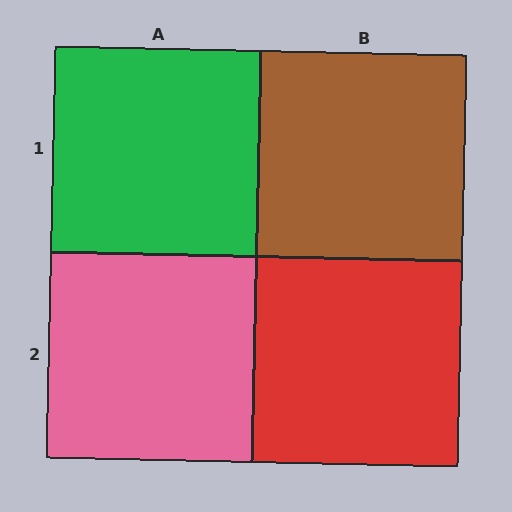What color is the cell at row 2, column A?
Pink.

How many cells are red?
1 cell is red.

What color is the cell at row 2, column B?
Red.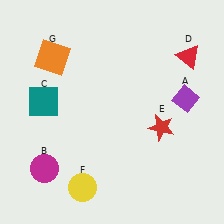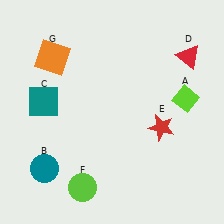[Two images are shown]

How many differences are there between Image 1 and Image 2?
There are 3 differences between the two images.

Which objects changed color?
A changed from purple to lime. B changed from magenta to teal. F changed from yellow to lime.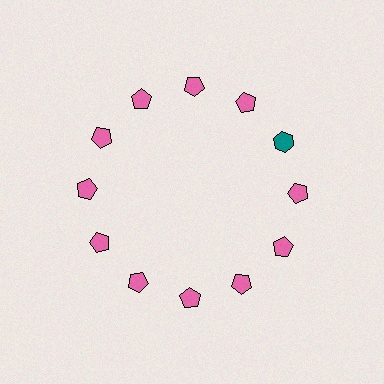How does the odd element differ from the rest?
It differs in both color (teal instead of pink) and shape (hexagon instead of pentagon).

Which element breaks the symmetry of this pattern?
The teal hexagon at roughly the 2 o'clock position breaks the symmetry. All other shapes are pink pentagons.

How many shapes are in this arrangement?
There are 12 shapes arranged in a ring pattern.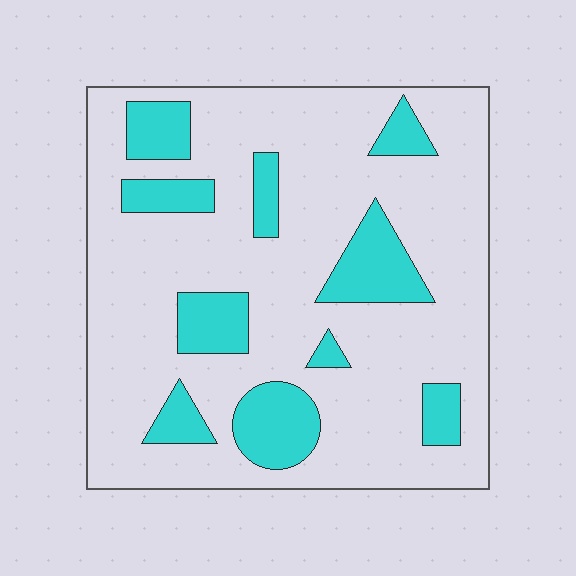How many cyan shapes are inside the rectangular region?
10.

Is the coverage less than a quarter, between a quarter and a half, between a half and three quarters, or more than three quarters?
Less than a quarter.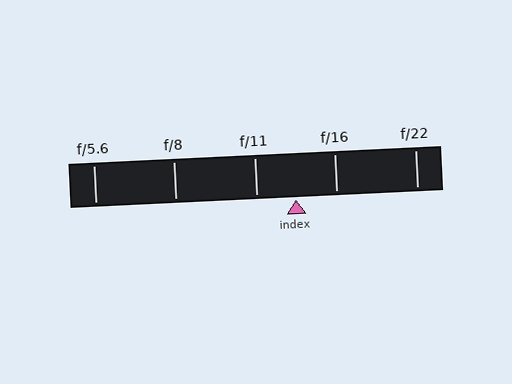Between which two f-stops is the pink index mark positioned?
The index mark is between f/11 and f/16.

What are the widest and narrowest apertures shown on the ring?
The widest aperture shown is f/5.6 and the narrowest is f/22.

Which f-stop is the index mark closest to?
The index mark is closest to f/11.